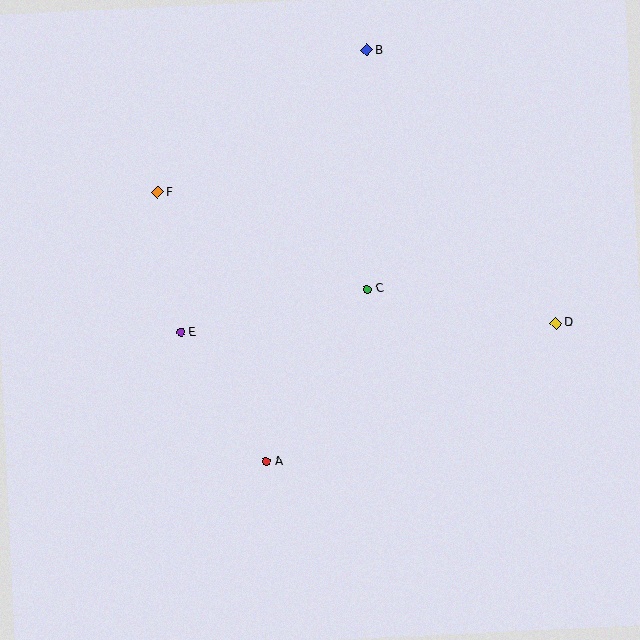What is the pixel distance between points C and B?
The distance between C and B is 238 pixels.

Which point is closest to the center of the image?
Point C at (368, 289) is closest to the center.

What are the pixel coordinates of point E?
Point E is at (180, 332).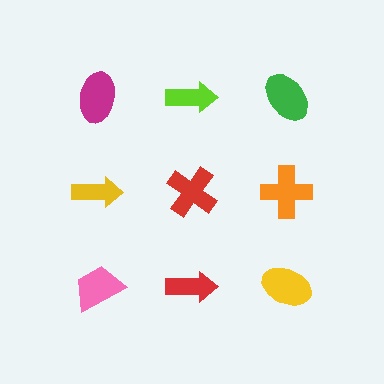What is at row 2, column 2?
A red cross.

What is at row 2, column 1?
A yellow arrow.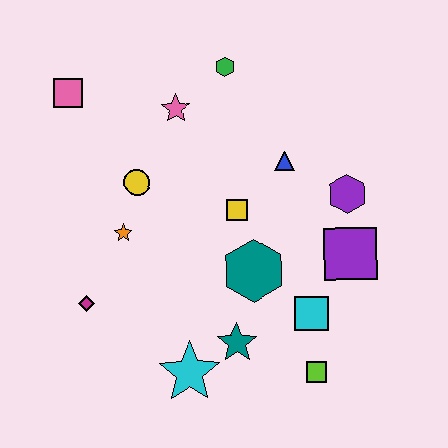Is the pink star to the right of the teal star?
No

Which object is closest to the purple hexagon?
The purple square is closest to the purple hexagon.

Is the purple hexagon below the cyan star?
No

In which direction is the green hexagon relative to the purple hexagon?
The green hexagon is above the purple hexagon.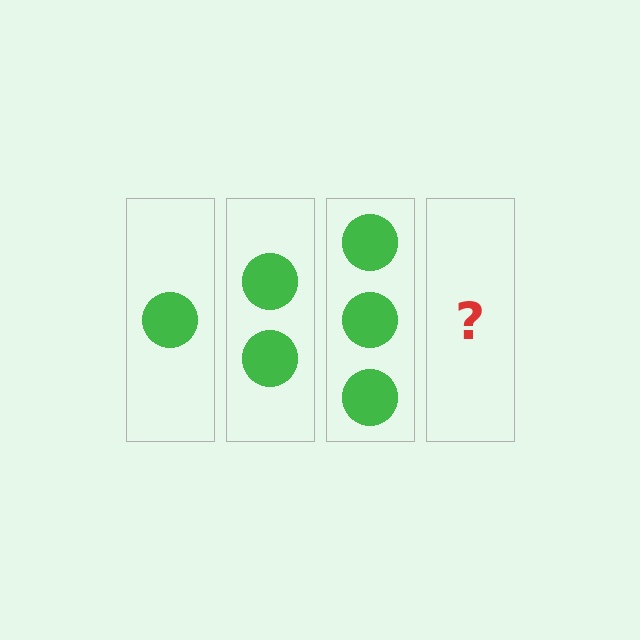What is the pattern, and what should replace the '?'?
The pattern is that each step adds one more circle. The '?' should be 4 circles.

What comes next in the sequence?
The next element should be 4 circles.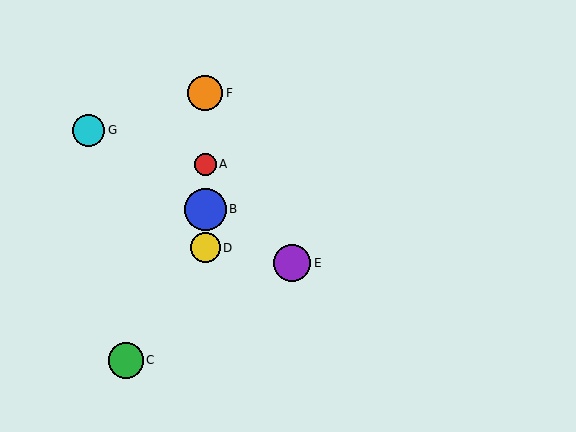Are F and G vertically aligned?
No, F is at x≈205 and G is at x≈89.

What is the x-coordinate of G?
Object G is at x≈89.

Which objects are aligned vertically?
Objects A, B, D, F are aligned vertically.